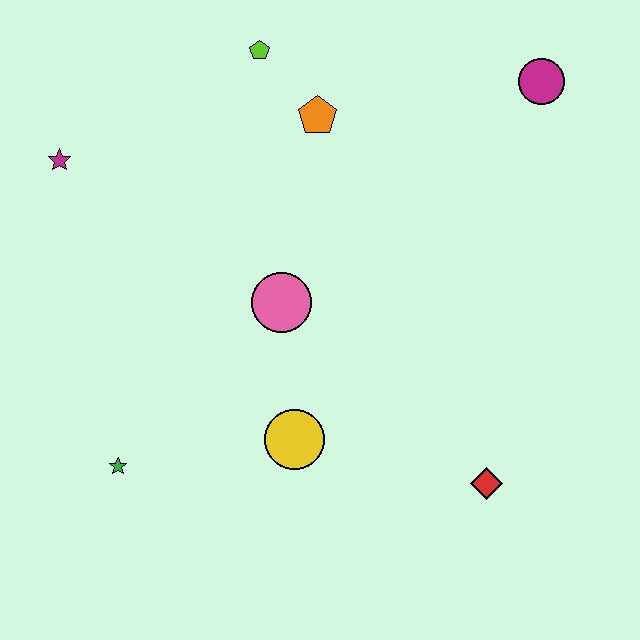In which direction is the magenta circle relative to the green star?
The magenta circle is to the right of the green star.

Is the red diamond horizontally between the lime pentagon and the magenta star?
No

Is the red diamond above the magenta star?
No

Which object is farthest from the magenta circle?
The green star is farthest from the magenta circle.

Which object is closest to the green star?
The yellow circle is closest to the green star.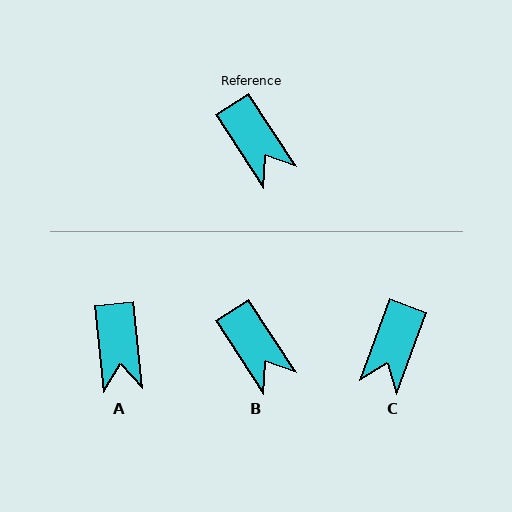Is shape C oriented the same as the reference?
No, it is off by about 53 degrees.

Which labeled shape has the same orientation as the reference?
B.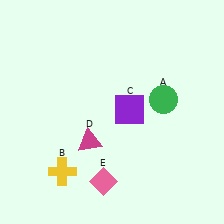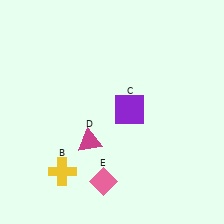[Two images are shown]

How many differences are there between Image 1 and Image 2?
There is 1 difference between the two images.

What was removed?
The green circle (A) was removed in Image 2.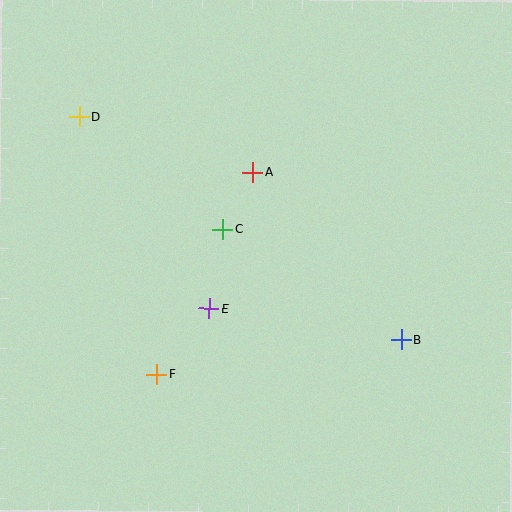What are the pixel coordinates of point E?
Point E is at (209, 308).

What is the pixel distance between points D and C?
The distance between D and C is 182 pixels.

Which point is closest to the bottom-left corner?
Point F is closest to the bottom-left corner.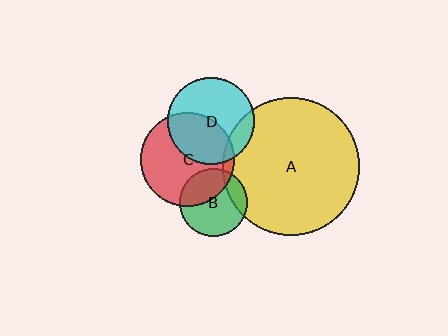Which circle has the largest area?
Circle A (yellow).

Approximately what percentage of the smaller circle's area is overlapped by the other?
Approximately 5%.